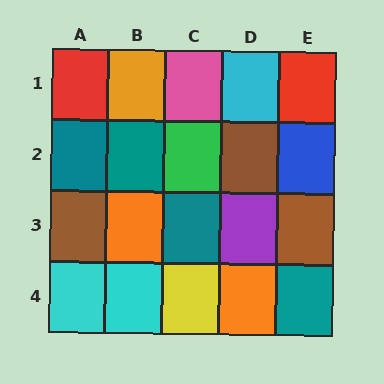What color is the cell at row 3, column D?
Purple.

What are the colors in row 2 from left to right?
Teal, teal, green, brown, blue.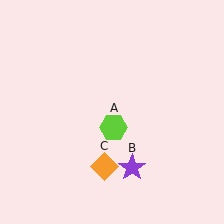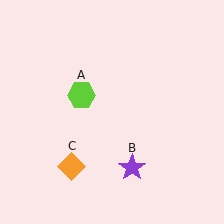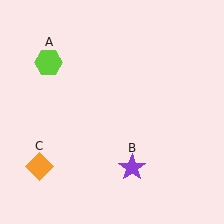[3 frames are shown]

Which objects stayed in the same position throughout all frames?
Purple star (object B) remained stationary.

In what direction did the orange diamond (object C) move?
The orange diamond (object C) moved left.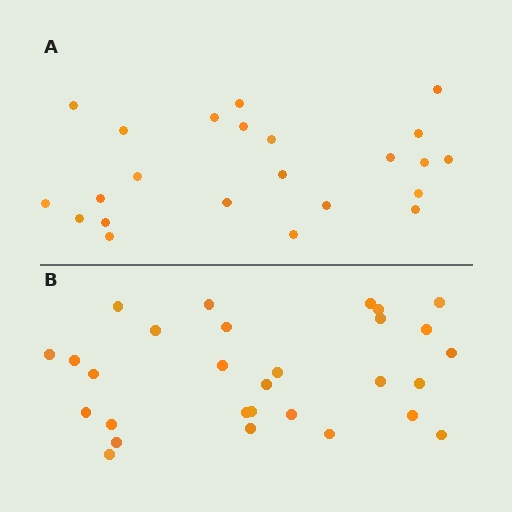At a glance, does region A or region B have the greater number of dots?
Region B (the bottom region) has more dots.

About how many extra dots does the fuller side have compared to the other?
Region B has about 6 more dots than region A.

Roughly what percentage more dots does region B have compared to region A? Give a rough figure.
About 25% more.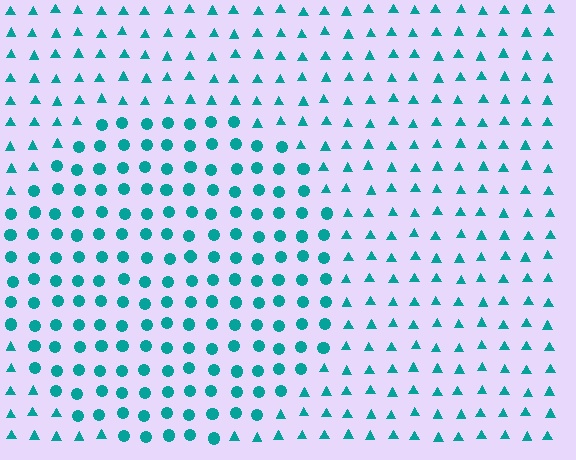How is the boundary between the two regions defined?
The boundary is defined by a change in element shape: circles inside vs. triangles outside. All elements share the same color and spacing.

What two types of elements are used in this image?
The image uses circles inside the circle region and triangles outside it.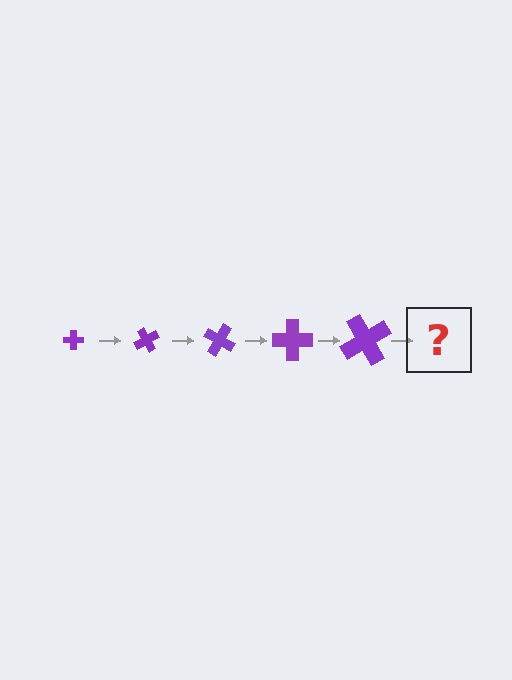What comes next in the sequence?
The next element should be a cross, larger than the previous one and rotated 300 degrees from the start.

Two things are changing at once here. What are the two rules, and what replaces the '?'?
The two rules are that the cross grows larger each step and it rotates 60 degrees each step. The '?' should be a cross, larger than the previous one and rotated 300 degrees from the start.